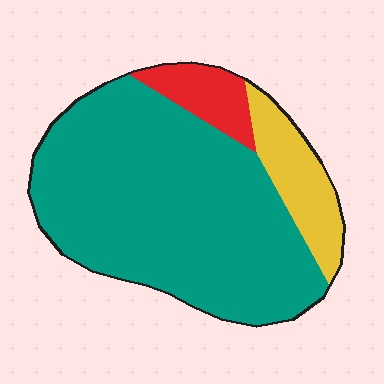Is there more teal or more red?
Teal.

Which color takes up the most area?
Teal, at roughly 75%.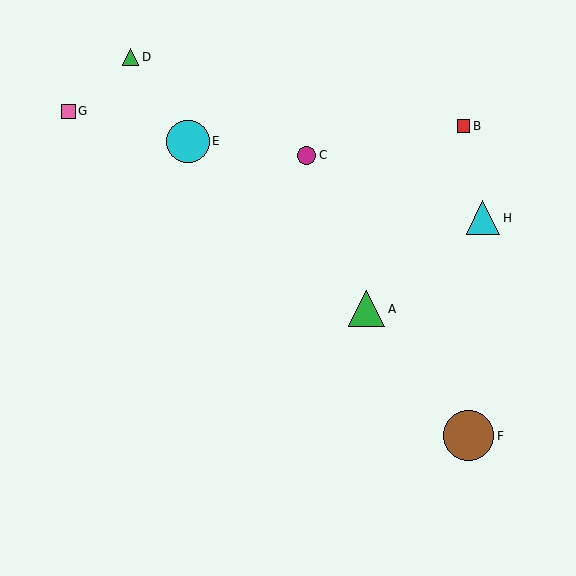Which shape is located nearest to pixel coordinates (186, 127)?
The cyan circle (labeled E) at (188, 142) is nearest to that location.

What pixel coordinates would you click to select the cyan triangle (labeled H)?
Click at (483, 218) to select the cyan triangle H.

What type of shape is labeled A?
Shape A is a green triangle.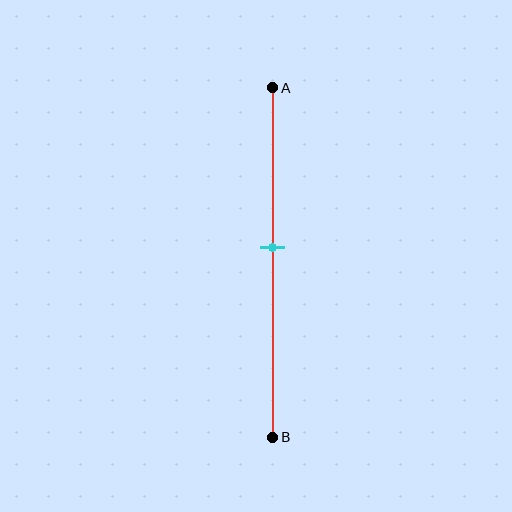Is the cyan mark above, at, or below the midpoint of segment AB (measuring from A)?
The cyan mark is above the midpoint of segment AB.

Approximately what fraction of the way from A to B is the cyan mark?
The cyan mark is approximately 45% of the way from A to B.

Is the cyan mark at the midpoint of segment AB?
No, the mark is at about 45% from A, not at the 50% midpoint.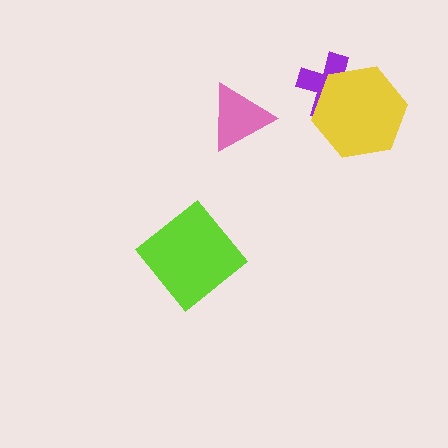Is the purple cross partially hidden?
Yes, it is partially covered by another shape.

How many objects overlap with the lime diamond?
0 objects overlap with the lime diamond.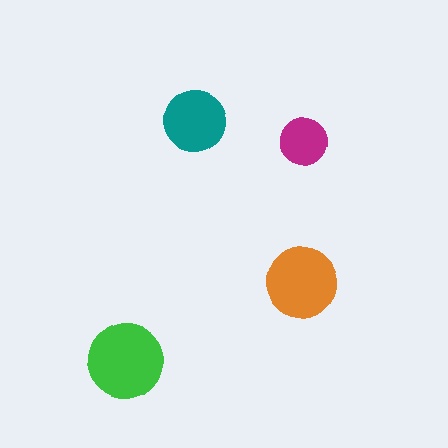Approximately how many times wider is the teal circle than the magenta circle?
About 1.5 times wider.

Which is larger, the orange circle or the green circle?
The green one.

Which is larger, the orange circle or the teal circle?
The orange one.